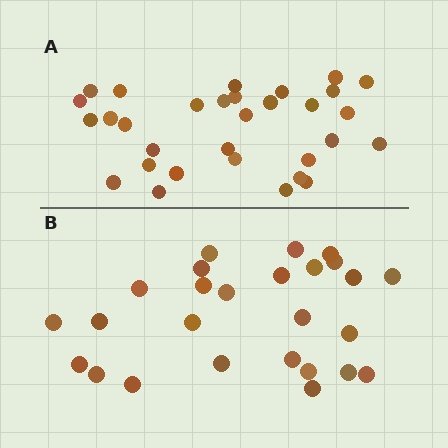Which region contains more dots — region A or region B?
Region A (the top region) has more dots.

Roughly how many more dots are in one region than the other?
Region A has about 5 more dots than region B.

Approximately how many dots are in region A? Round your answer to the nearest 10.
About 30 dots. (The exact count is 31, which rounds to 30.)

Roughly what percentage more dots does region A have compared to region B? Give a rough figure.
About 20% more.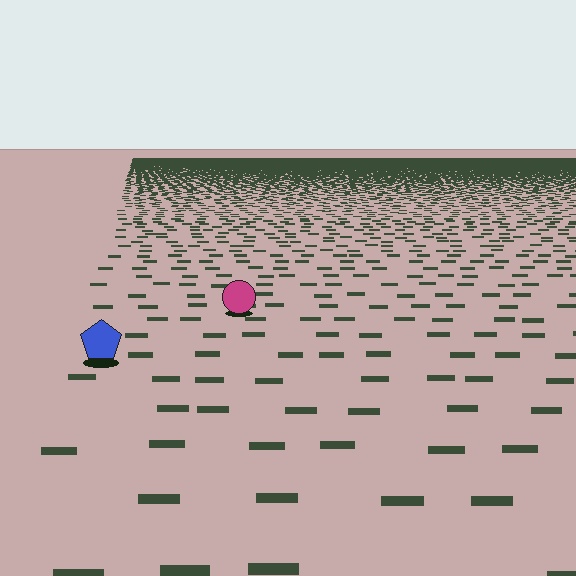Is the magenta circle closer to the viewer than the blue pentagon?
No. The blue pentagon is closer — you can tell from the texture gradient: the ground texture is coarser near it.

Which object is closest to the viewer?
The blue pentagon is closest. The texture marks near it are larger and more spread out.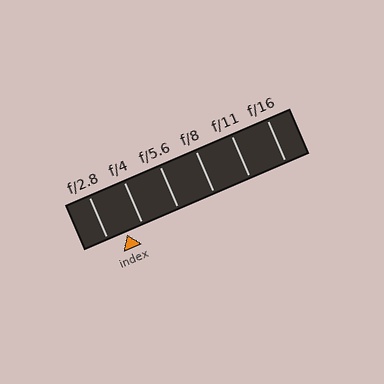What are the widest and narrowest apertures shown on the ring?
The widest aperture shown is f/2.8 and the narrowest is f/16.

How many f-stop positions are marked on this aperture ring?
There are 6 f-stop positions marked.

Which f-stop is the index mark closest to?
The index mark is closest to f/4.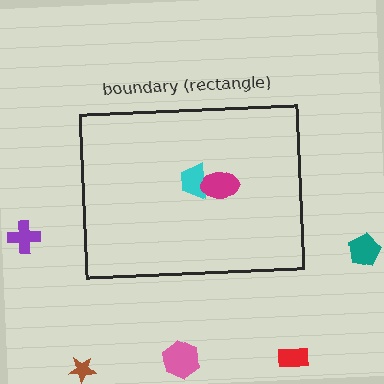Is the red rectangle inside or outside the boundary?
Outside.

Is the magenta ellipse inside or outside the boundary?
Inside.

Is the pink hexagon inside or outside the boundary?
Outside.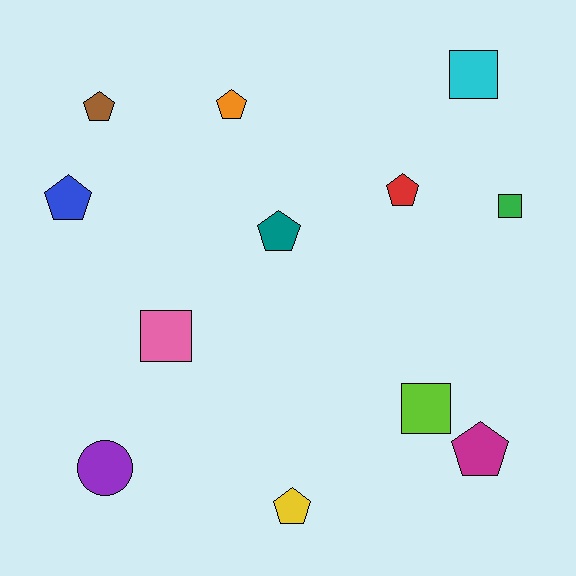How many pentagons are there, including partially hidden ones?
There are 7 pentagons.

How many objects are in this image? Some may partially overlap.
There are 12 objects.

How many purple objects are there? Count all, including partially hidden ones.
There is 1 purple object.